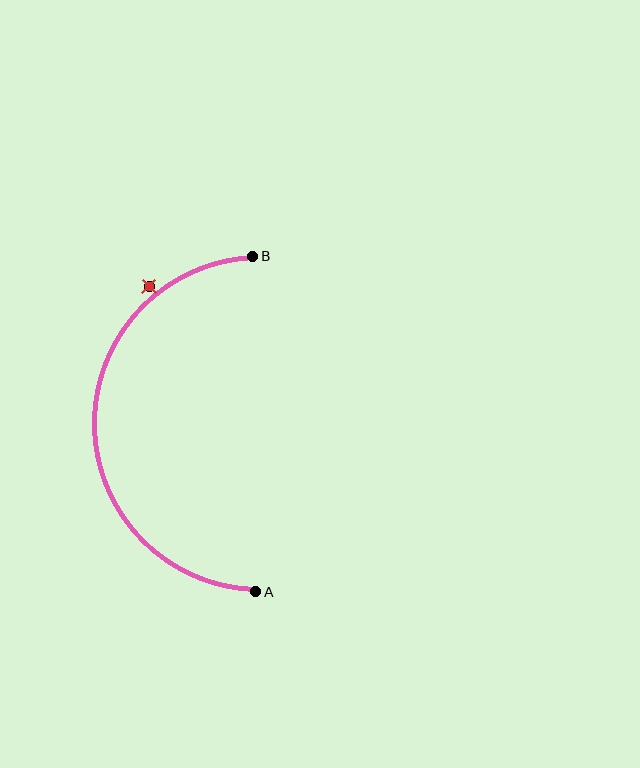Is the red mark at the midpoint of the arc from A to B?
No — the red mark does not lie on the arc at all. It sits slightly outside the curve.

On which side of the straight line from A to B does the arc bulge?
The arc bulges to the left of the straight line connecting A and B.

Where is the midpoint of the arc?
The arc midpoint is the point on the curve farthest from the straight line joining A and B. It sits to the left of that line.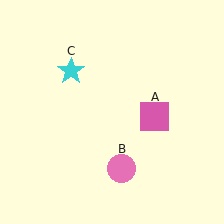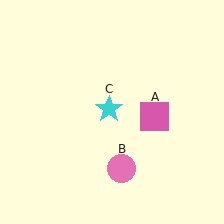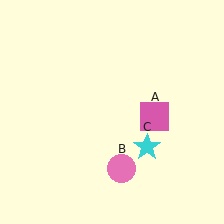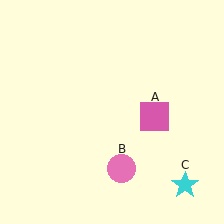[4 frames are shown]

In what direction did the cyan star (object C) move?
The cyan star (object C) moved down and to the right.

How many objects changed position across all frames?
1 object changed position: cyan star (object C).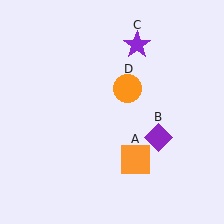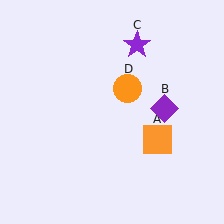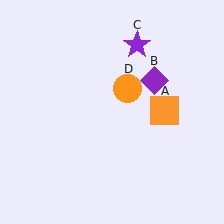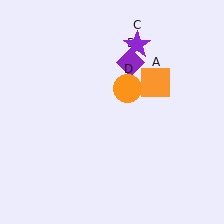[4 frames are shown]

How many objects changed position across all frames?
2 objects changed position: orange square (object A), purple diamond (object B).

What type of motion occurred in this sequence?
The orange square (object A), purple diamond (object B) rotated counterclockwise around the center of the scene.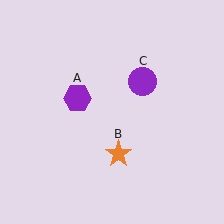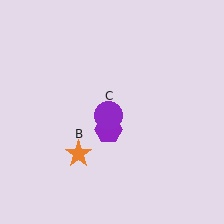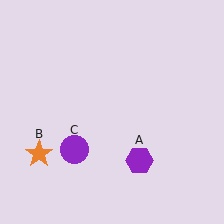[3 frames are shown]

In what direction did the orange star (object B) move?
The orange star (object B) moved left.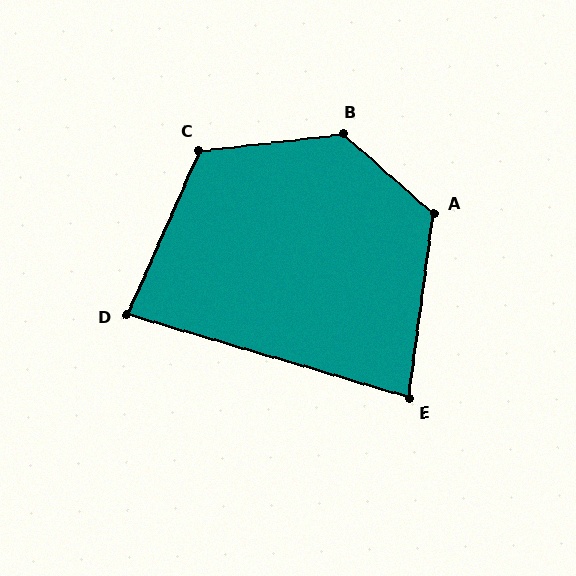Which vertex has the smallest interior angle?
E, at approximately 81 degrees.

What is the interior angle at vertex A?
Approximately 124 degrees (obtuse).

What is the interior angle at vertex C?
Approximately 120 degrees (obtuse).